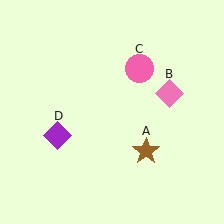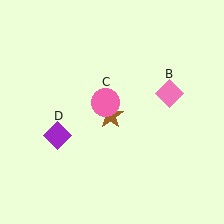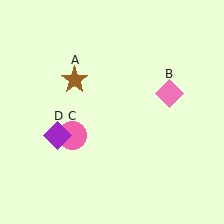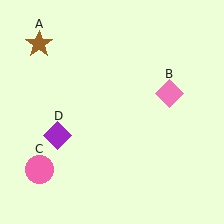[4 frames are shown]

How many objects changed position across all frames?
2 objects changed position: brown star (object A), pink circle (object C).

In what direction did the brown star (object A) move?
The brown star (object A) moved up and to the left.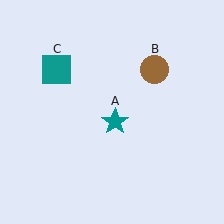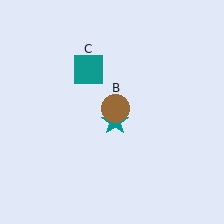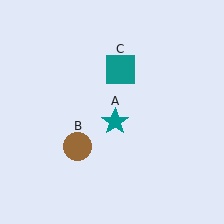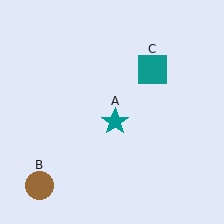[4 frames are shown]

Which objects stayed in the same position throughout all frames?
Teal star (object A) remained stationary.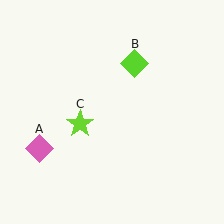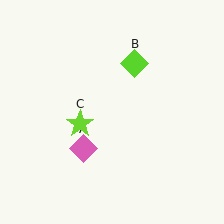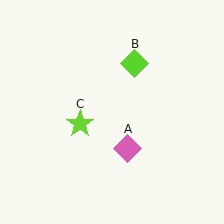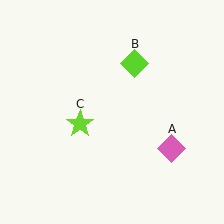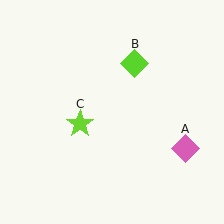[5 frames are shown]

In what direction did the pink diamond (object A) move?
The pink diamond (object A) moved right.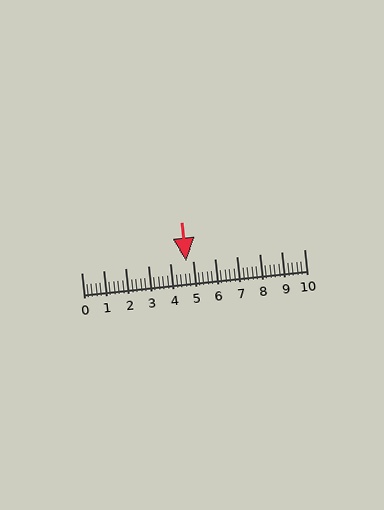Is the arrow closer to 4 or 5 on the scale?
The arrow is closer to 5.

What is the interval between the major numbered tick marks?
The major tick marks are spaced 1 units apart.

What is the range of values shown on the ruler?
The ruler shows values from 0 to 10.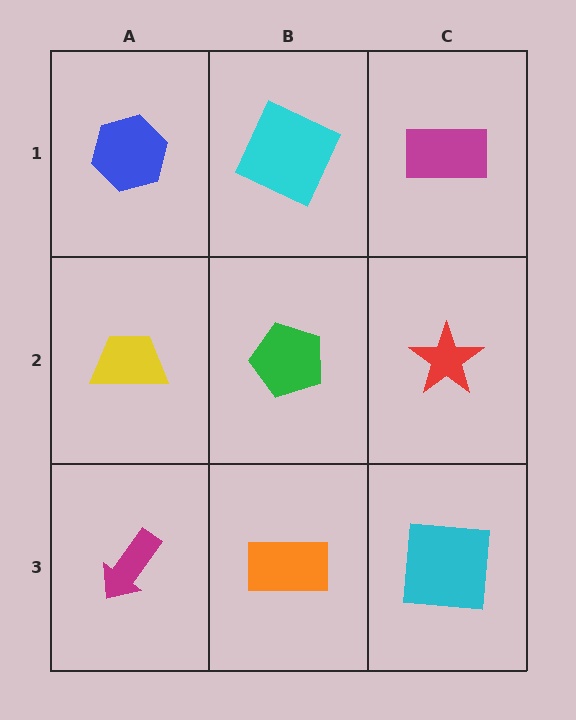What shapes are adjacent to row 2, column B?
A cyan square (row 1, column B), an orange rectangle (row 3, column B), a yellow trapezoid (row 2, column A), a red star (row 2, column C).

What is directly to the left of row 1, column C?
A cyan square.